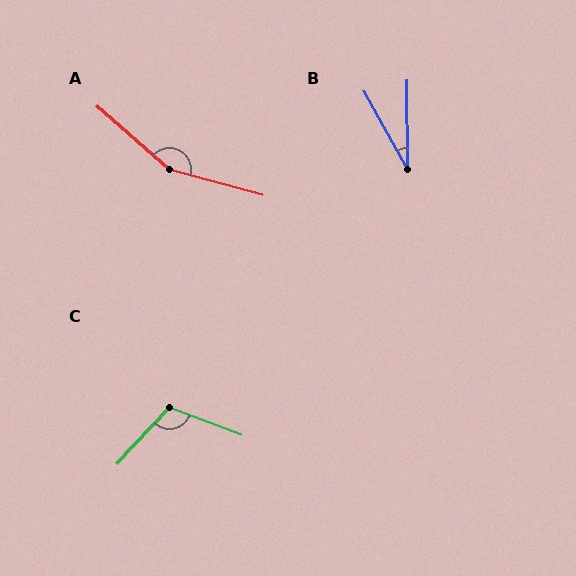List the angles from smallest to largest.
B (29°), C (112°), A (154°).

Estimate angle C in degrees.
Approximately 112 degrees.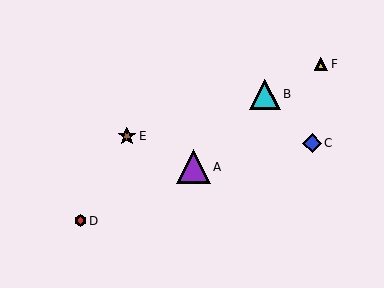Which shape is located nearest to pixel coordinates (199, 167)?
The purple triangle (labeled A) at (193, 167) is nearest to that location.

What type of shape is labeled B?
Shape B is a cyan triangle.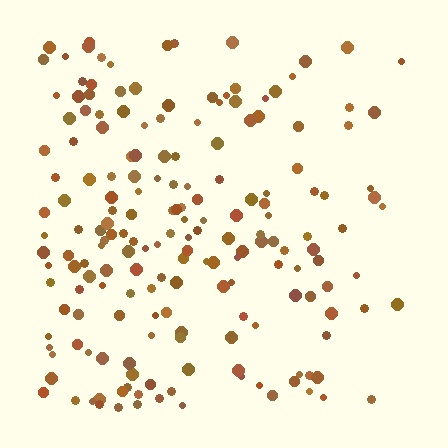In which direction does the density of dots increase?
From right to left, with the left side densest.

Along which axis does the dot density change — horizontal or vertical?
Horizontal.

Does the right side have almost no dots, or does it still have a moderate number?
Still a moderate number, just noticeably fewer than the left.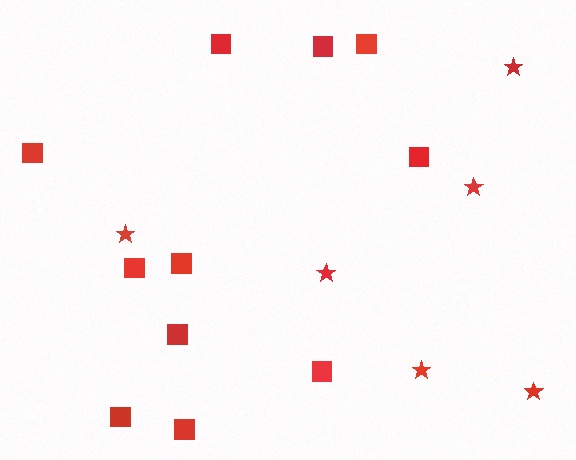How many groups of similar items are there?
There are 2 groups: one group of squares (11) and one group of stars (6).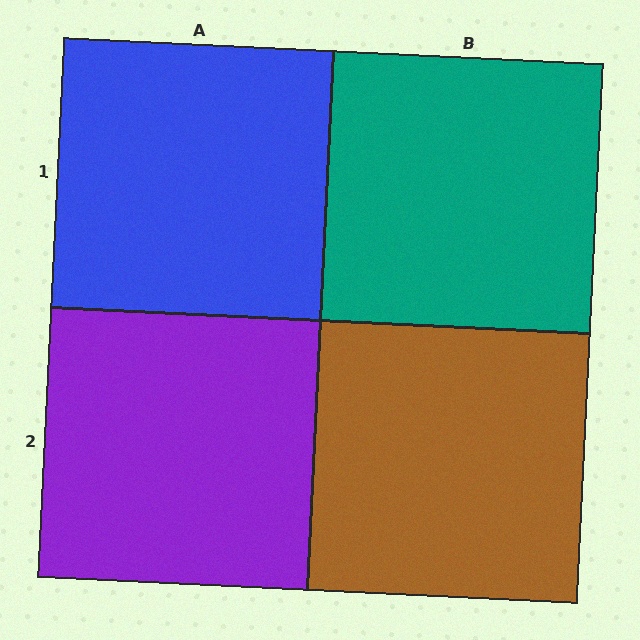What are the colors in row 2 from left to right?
Purple, brown.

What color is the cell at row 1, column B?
Teal.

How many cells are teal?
1 cell is teal.